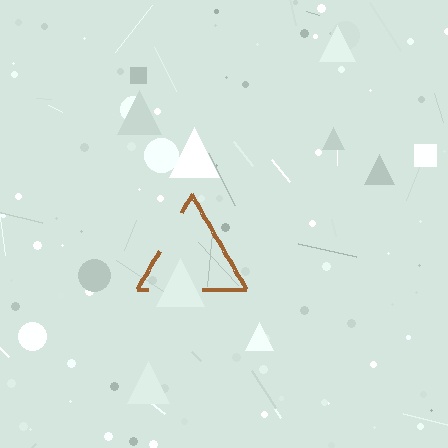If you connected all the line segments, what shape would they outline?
They would outline a triangle.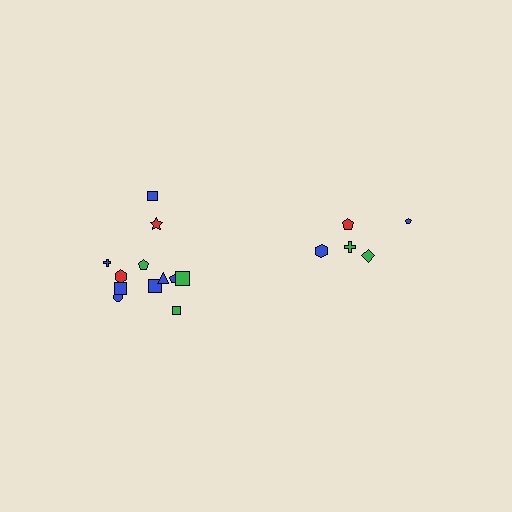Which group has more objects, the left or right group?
The left group.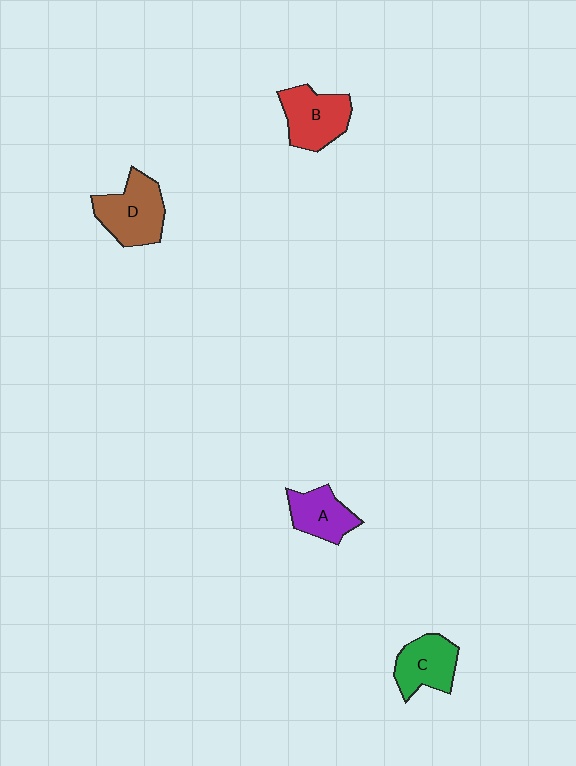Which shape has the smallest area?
Shape A (purple).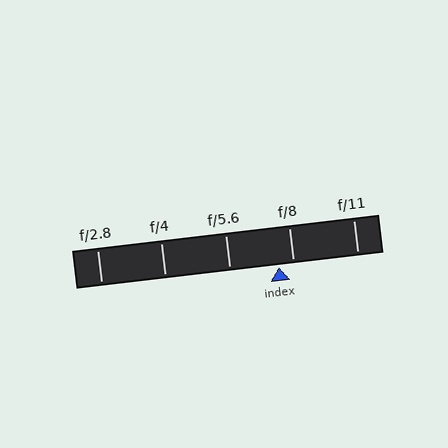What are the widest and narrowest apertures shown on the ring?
The widest aperture shown is f/2.8 and the narrowest is f/11.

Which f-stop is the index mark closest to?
The index mark is closest to f/8.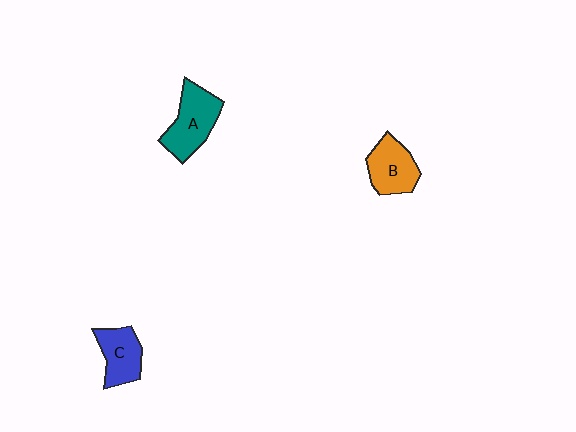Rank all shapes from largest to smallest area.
From largest to smallest: A (teal), B (orange), C (blue).